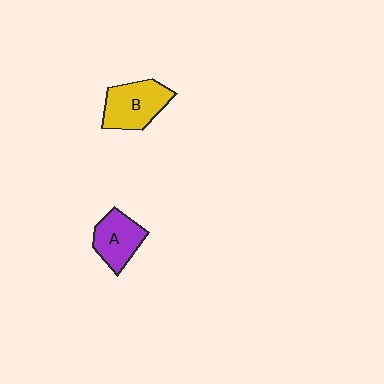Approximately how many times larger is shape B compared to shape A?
Approximately 1.2 times.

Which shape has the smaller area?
Shape A (purple).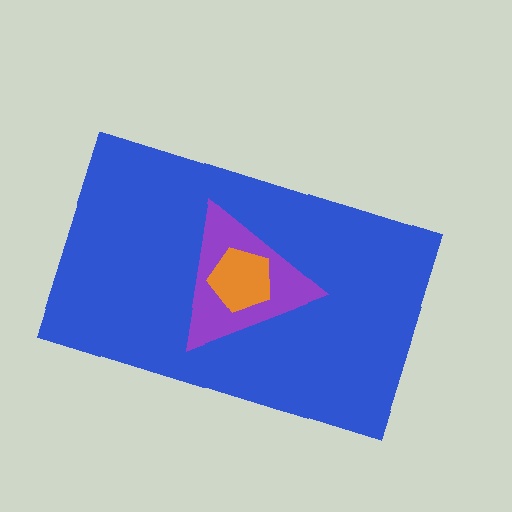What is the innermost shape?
The orange pentagon.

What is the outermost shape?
The blue rectangle.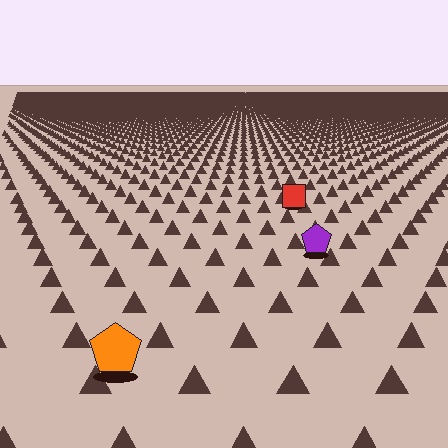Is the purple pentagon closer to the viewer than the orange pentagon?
No. The orange pentagon is closer — you can tell from the texture gradient: the ground texture is coarser near it.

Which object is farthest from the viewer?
The red square is farthest from the viewer. It appears smaller and the ground texture around it is denser.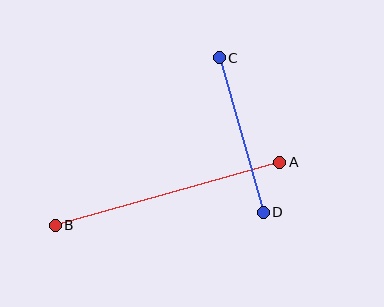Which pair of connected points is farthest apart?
Points A and B are farthest apart.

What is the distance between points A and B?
The distance is approximately 233 pixels.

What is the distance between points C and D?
The distance is approximately 161 pixels.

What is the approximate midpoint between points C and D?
The midpoint is at approximately (241, 135) pixels.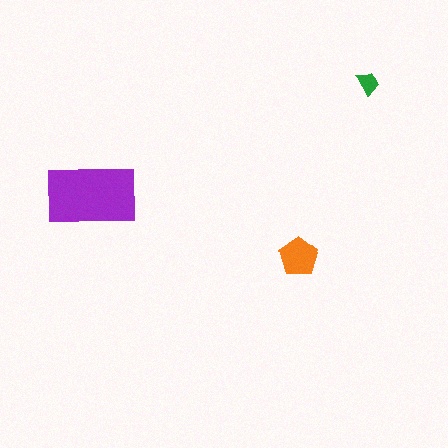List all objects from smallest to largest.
The green trapezoid, the orange pentagon, the purple rectangle.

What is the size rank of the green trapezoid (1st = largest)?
3rd.